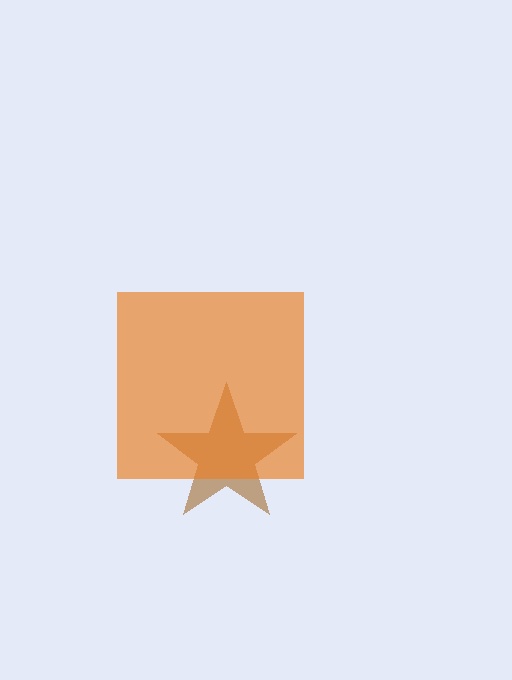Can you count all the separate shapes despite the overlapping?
Yes, there are 2 separate shapes.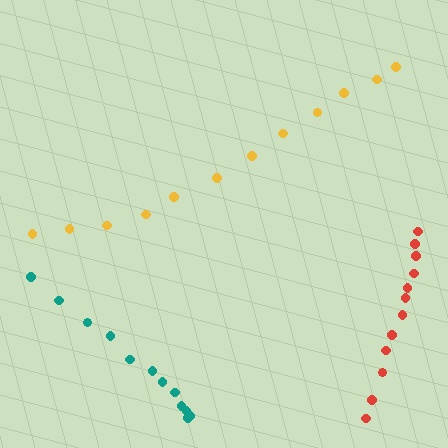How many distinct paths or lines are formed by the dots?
There are 3 distinct paths.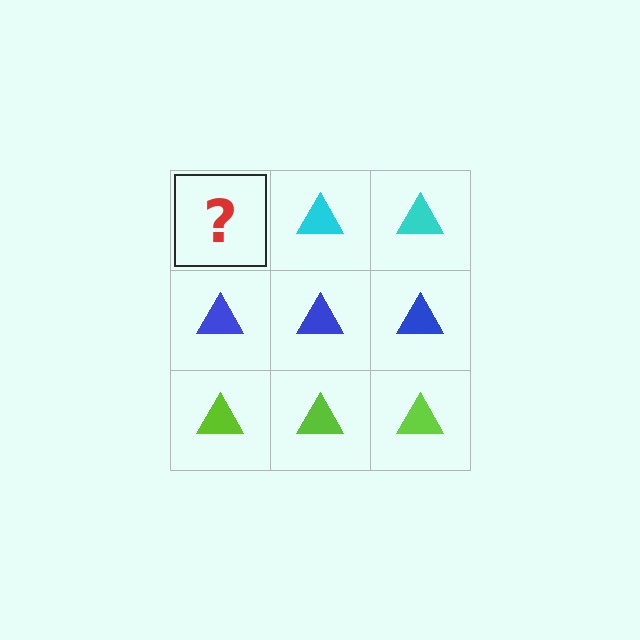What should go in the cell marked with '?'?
The missing cell should contain a cyan triangle.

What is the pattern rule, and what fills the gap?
The rule is that each row has a consistent color. The gap should be filled with a cyan triangle.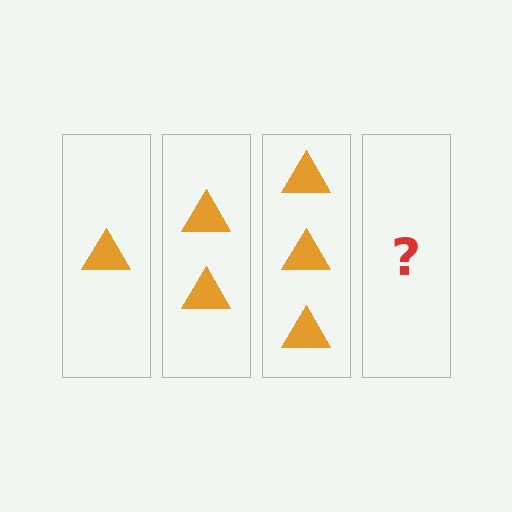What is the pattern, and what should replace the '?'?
The pattern is that each step adds one more triangle. The '?' should be 4 triangles.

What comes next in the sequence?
The next element should be 4 triangles.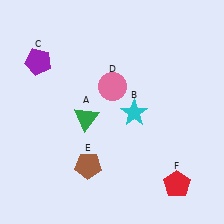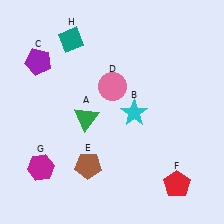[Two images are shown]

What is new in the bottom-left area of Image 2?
A magenta hexagon (G) was added in the bottom-left area of Image 2.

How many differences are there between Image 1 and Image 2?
There are 2 differences between the two images.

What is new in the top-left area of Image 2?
A teal diamond (H) was added in the top-left area of Image 2.